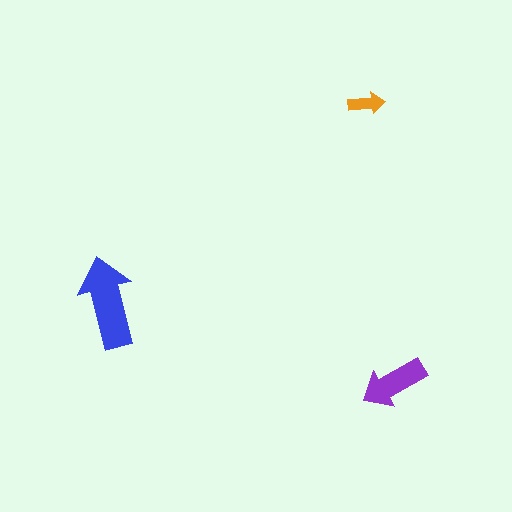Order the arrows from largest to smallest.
the blue one, the purple one, the orange one.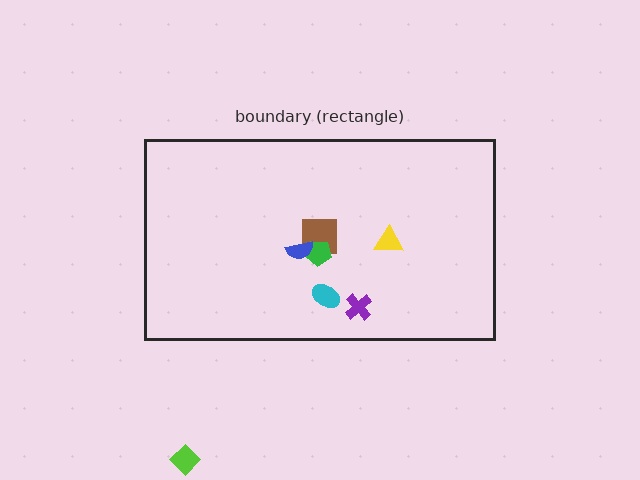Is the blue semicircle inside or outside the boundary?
Inside.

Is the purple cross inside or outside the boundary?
Inside.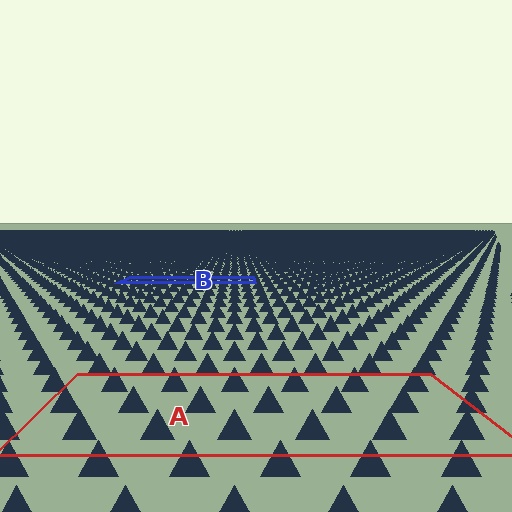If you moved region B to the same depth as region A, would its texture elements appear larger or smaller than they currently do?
They would appear larger. At a closer depth, the same texture elements are projected at a bigger on-screen size.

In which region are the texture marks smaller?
The texture marks are smaller in region B, because it is farther away.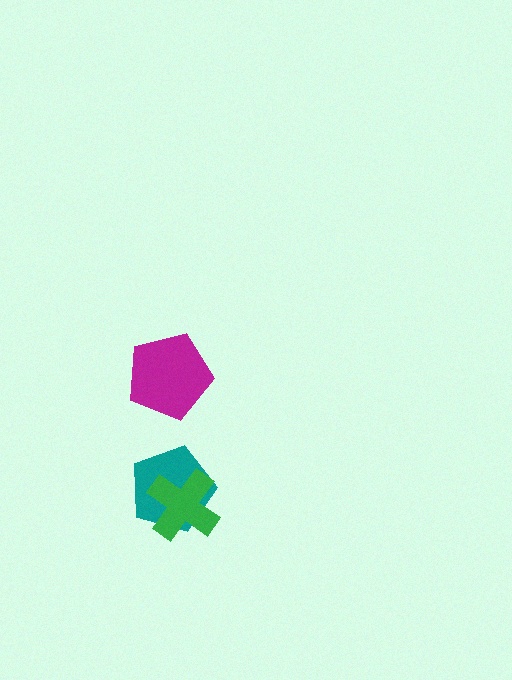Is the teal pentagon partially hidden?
Yes, it is partially covered by another shape.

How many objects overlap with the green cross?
1 object overlaps with the green cross.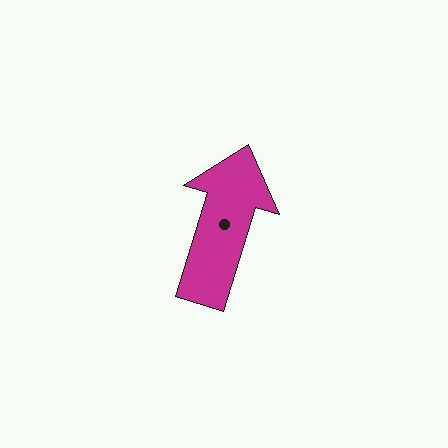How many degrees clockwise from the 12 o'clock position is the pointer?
Approximately 17 degrees.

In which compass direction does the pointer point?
North.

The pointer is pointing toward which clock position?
Roughly 1 o'clock.